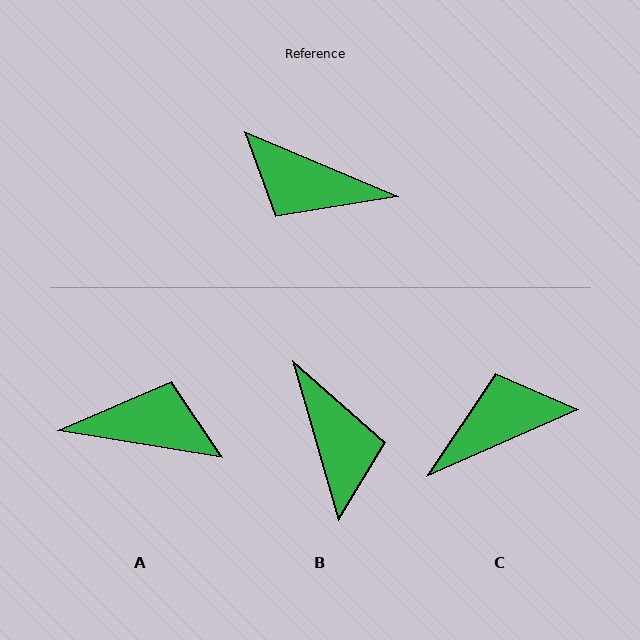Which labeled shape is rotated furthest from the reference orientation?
A, about 166 degrees away.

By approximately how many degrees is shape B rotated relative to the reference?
Approximately 129 degrees counter-clockwise.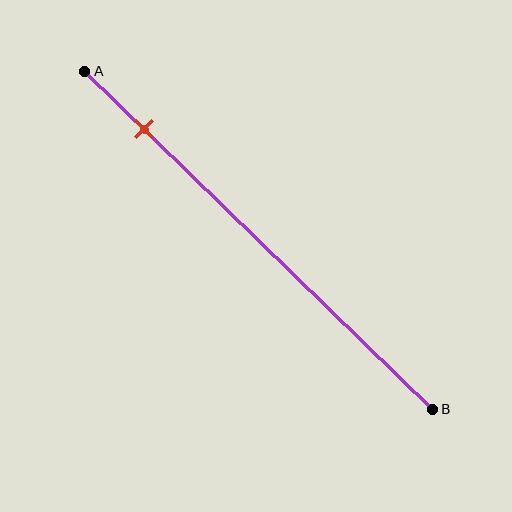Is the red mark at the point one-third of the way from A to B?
No, the mark is at about 15% from A, not at the 33% one-third point.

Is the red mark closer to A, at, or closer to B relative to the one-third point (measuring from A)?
The red mark is closer to point A than the one-third point of segment AB.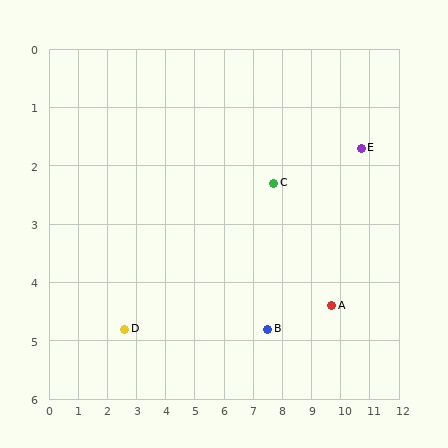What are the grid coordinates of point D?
Point D is at approximately (2.6, 4.8).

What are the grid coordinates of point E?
Point E is at approximately (10.7, 1.7).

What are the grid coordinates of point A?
Point A is at approximately (9.7, 4.4).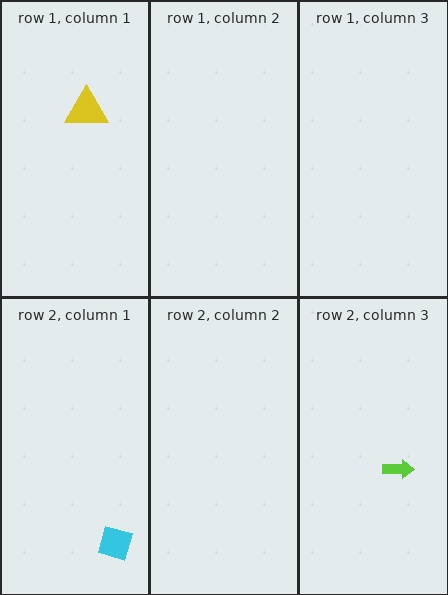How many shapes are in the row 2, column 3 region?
1.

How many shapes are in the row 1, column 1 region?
1.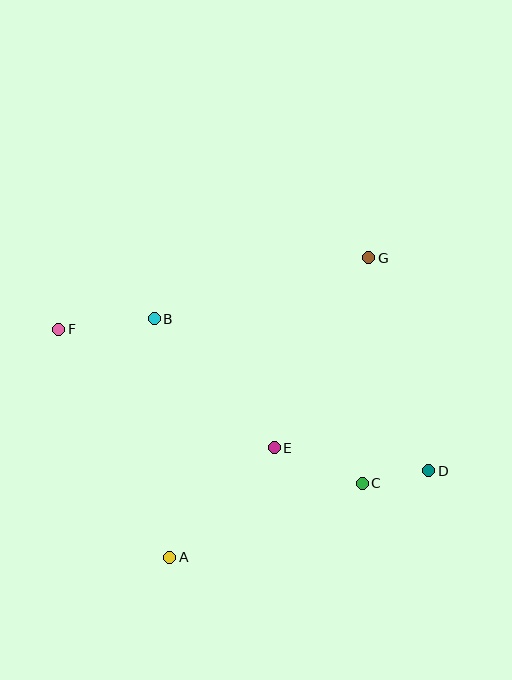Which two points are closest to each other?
Points C and D are closest to each other.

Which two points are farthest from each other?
Points D and F are farthest from each other.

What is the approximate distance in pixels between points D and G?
The distance between D and G is approximately 221 pixels.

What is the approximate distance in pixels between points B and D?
The distance between B and D is approximately 314 pixels.